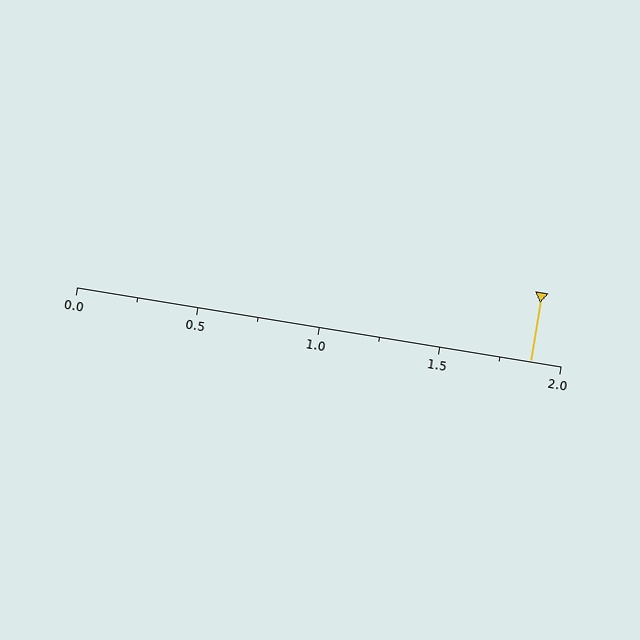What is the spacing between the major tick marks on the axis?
The major ticks are spaced 0.5 apart.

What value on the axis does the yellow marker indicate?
The marker indicates approximately 1.88.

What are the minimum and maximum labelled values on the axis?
The axis runs from 0.0 to 2.0.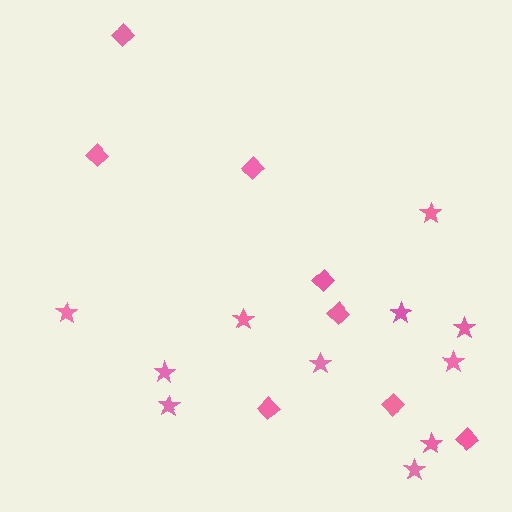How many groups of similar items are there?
There are 2 groups: one group of stars (11) and one group of diamonds (8).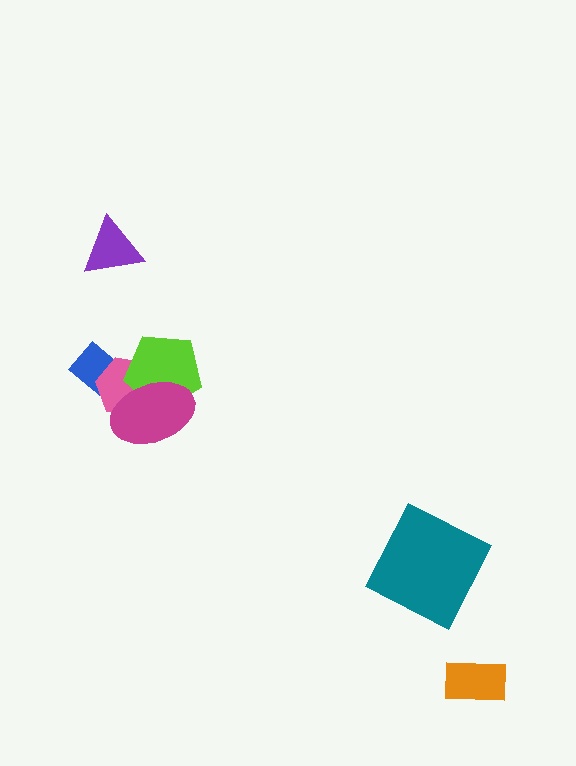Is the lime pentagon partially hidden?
Yes, it is partially covered by another shape.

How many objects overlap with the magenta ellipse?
3 objects overlap with the magenta ellipse.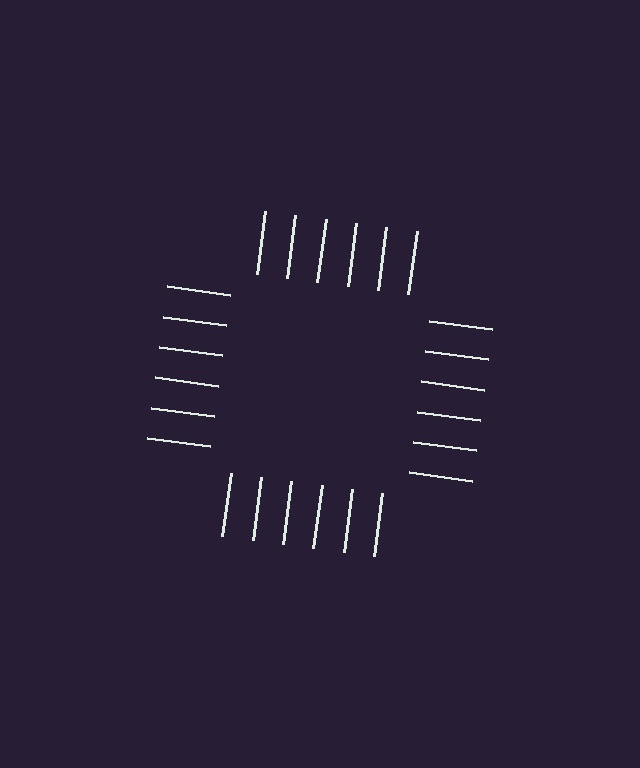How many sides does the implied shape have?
4 sides — the line-ends trace a square.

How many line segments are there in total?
24 — 6 along each of the 4 edges.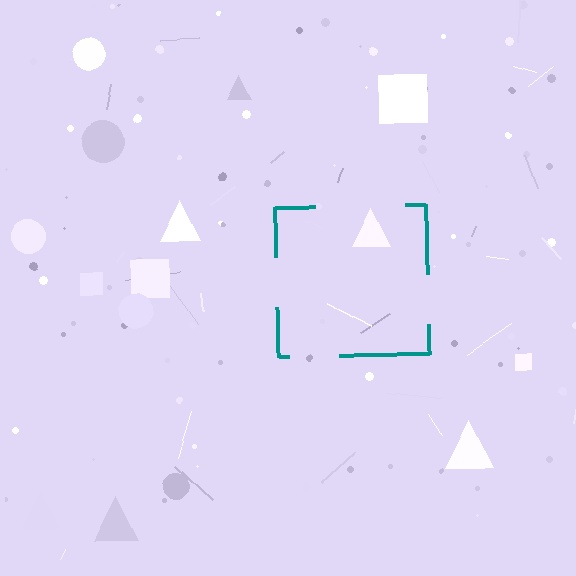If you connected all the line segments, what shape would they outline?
They would outline a square.